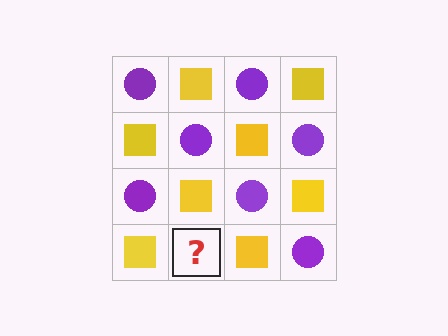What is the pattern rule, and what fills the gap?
The rule is that it alternates purple circle and yellow square in a checkerboard pattern. The gap should be filled with a purple circle.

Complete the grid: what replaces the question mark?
The question mark should be replaced with a purple circle.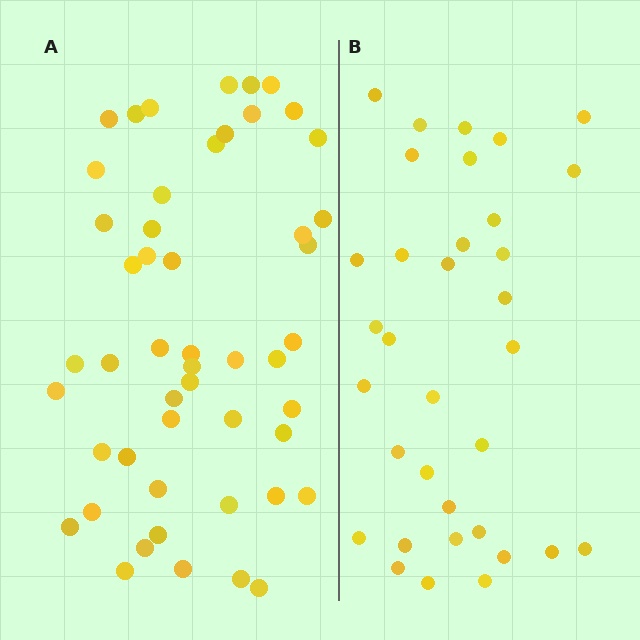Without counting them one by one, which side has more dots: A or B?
Region A (the left region) has more dots.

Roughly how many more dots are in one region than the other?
Region A has approximately 15 more dots than region B.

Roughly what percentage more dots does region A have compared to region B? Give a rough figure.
About 45% more.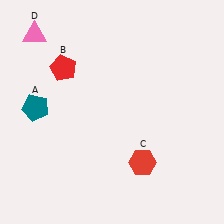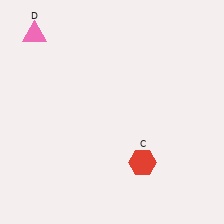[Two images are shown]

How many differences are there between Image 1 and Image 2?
There are 2 differences between the two images.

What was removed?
The red pentagon (B), the teal pentagon (A) were removed in Image 2.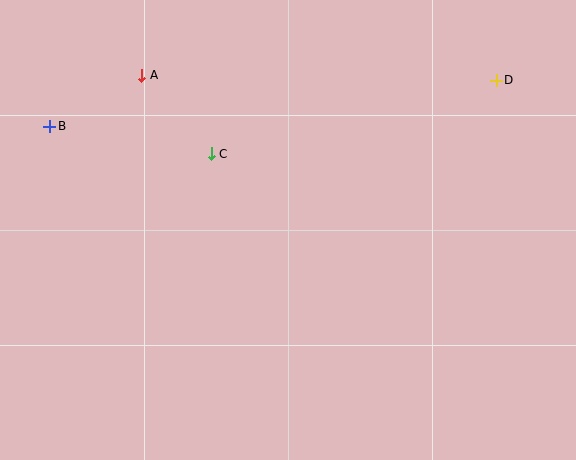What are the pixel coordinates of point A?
Point A is at (142, 75).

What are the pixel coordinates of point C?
Point C is at (211, 154).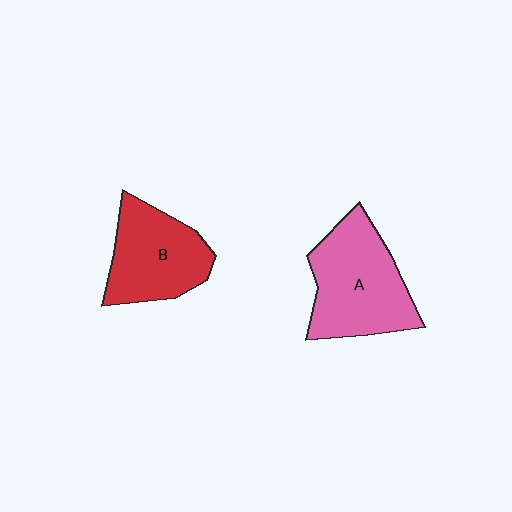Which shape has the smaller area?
Shape B (red).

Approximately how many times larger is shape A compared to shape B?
Approximately 1.2 times.